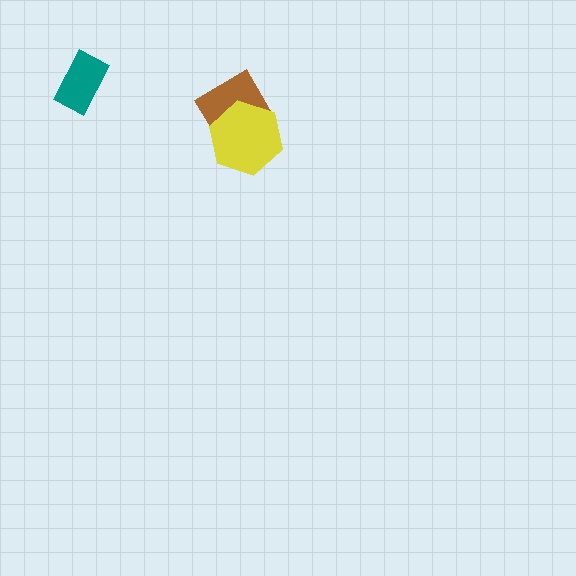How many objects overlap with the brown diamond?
1 object overlaps with the brown diamond.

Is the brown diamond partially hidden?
Yes, it is partially covered by another shape.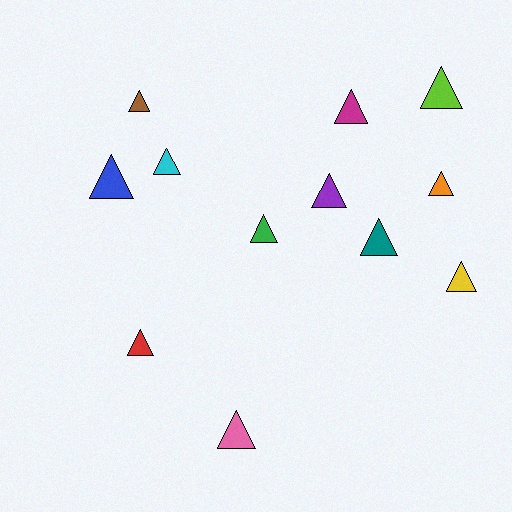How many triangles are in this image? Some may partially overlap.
There are 12 triangles.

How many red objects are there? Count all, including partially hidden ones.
There is 1 red object.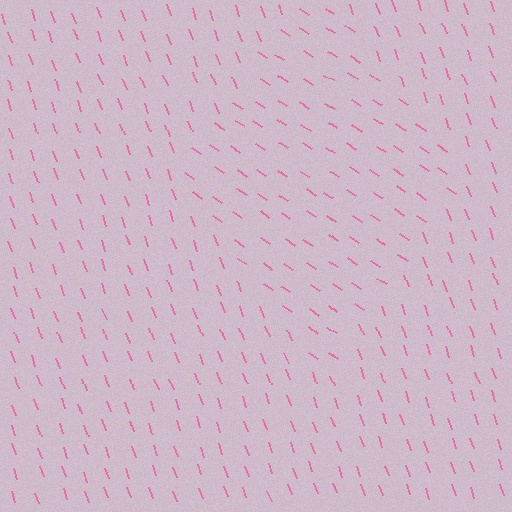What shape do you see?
I see a diamond.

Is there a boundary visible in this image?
Yes, there is a texture boundary formed by a change in line orientation.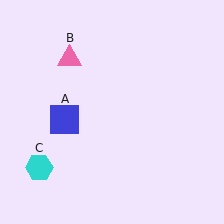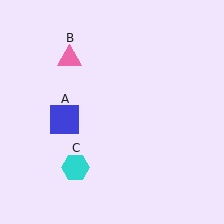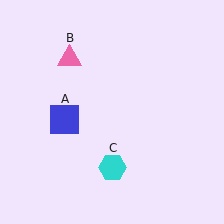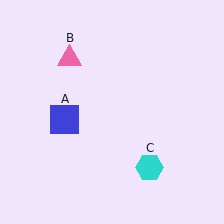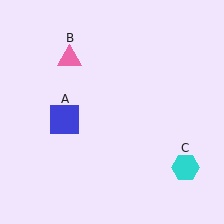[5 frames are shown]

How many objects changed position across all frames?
1 object changed position: cyan hexagon (object C).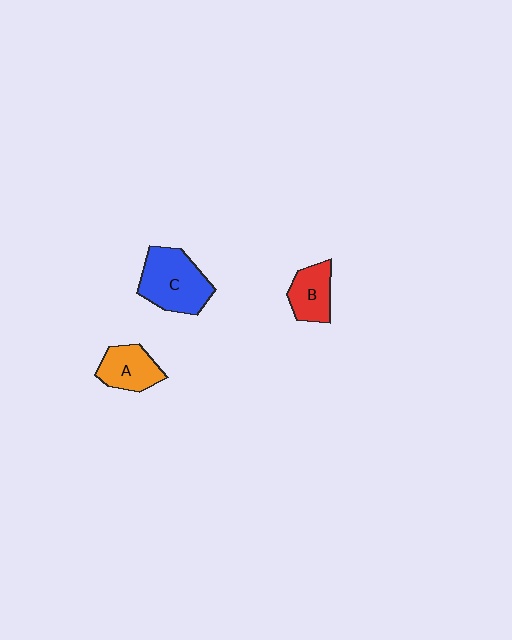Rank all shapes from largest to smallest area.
From largest to smallest: C (blue), A (orange), B (red).